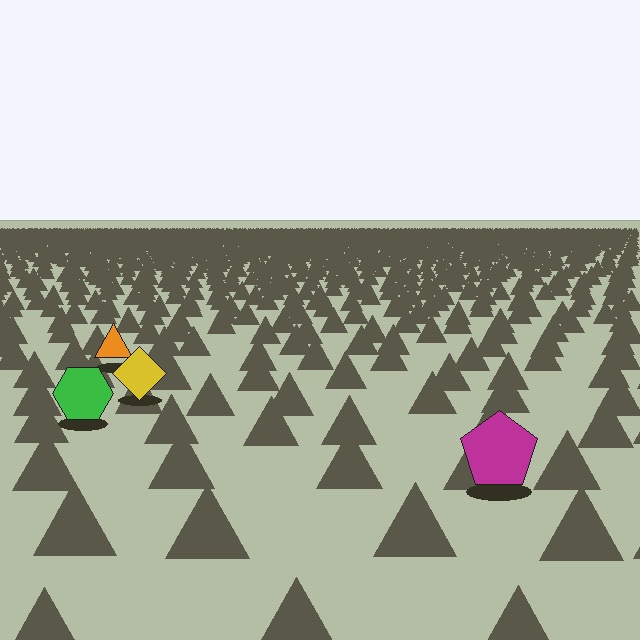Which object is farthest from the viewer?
The orange triangle is farthest from the viewer. It appears smaller and the ground texture around it is denser.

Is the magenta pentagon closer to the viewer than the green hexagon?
Yes. The magenta pentagon is closer — you can tell from the texture gradient: the ground texture is coarser near it.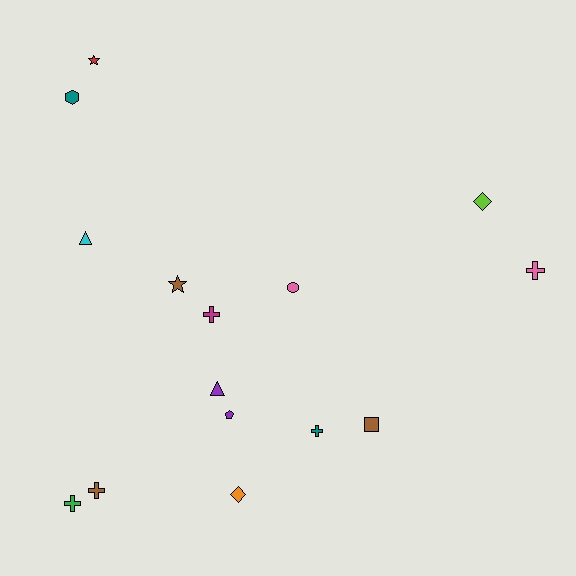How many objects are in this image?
There are 15 objects.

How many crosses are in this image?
There are 5 crosses.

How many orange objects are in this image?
There is 1 orange object.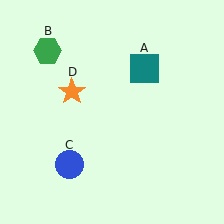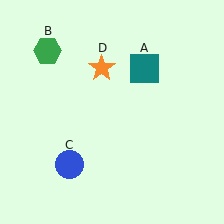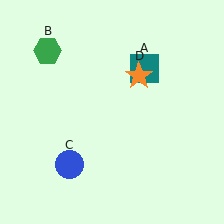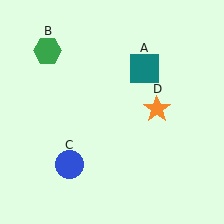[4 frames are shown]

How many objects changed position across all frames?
1 object changed position: orange star (object D).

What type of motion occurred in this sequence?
The orange star (object D) rotated clockwise around the center of the scene.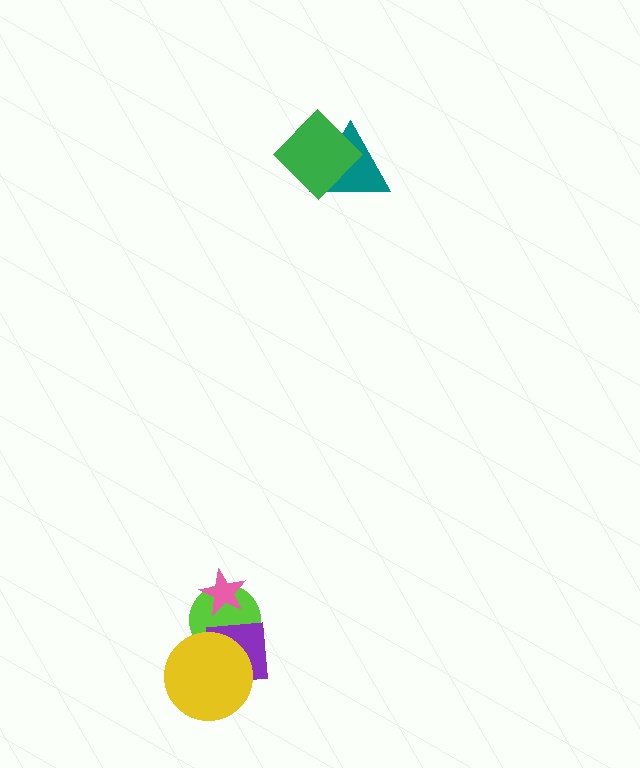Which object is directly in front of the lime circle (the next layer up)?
The pink star is directly in front of the lime circle.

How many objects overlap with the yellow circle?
2 objects overlap with the yellow circle.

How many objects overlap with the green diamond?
1 object overlaps with the green diamond.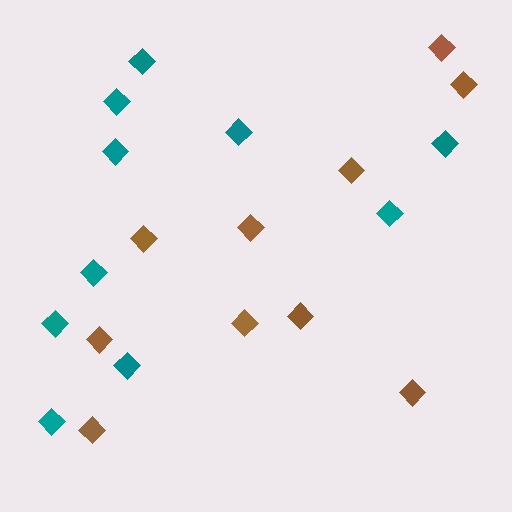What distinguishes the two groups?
There are 2 groups: one group of teal diamonds (10) and one group of brown diamonds (10).